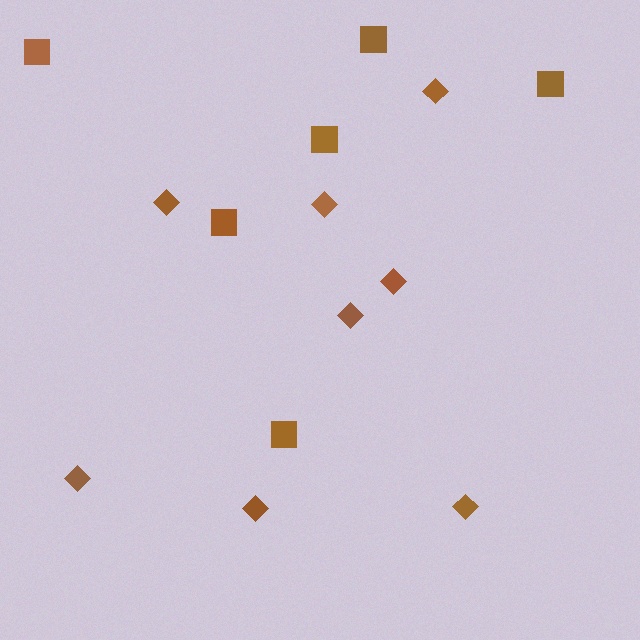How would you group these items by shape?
There are 2 groups: one group of squares (6) and one group of diamonds (8).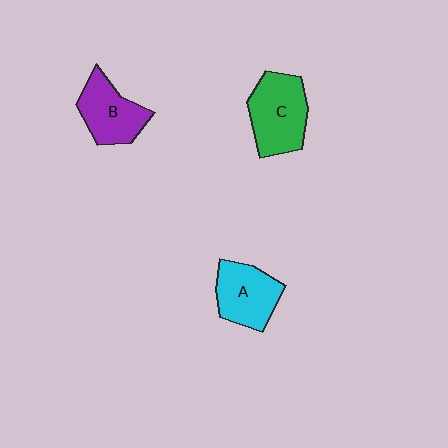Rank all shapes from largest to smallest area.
From largest to smallest: C (green), A (cyan), B (purple).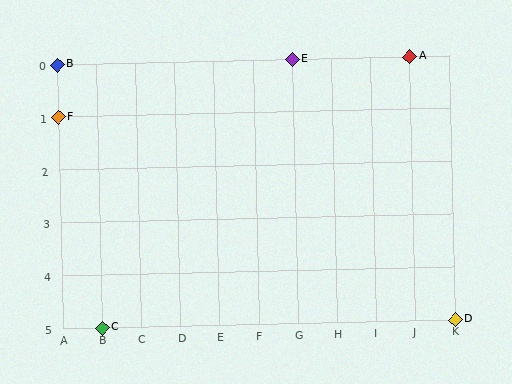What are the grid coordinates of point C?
Point C is at grid coordinates (B, 5).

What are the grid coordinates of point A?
Point A is at grid coordinates (J, 0).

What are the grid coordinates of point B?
Point B is at grid coordinates (A, 0).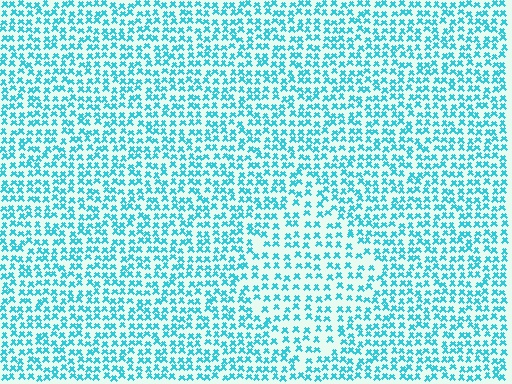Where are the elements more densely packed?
The elements are more densely packed outside the diamond boundary.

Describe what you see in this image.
The image contains small cyan elements arranged at two different densities. A diamond-shaped region is visible where the elements are less densely packed than the surrounding area.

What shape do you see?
I see a diamond.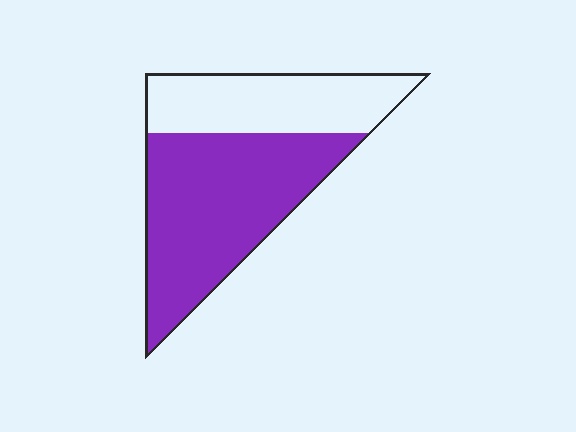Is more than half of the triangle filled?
Yes.